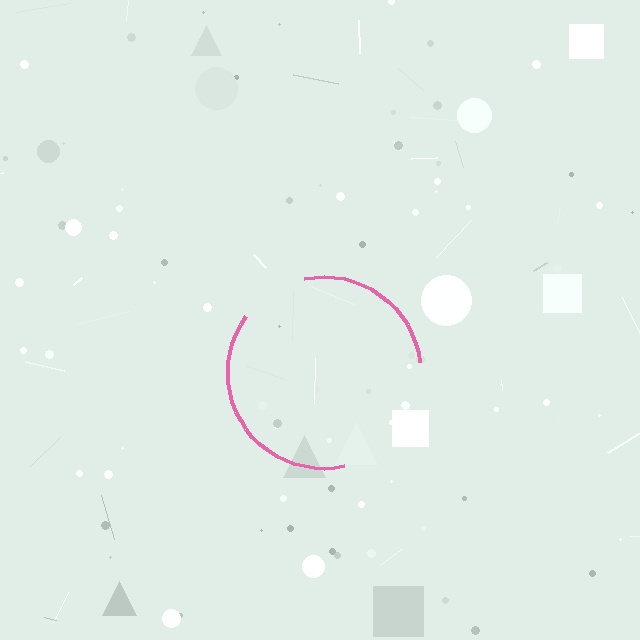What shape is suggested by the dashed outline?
The dashed outline suggests a circle.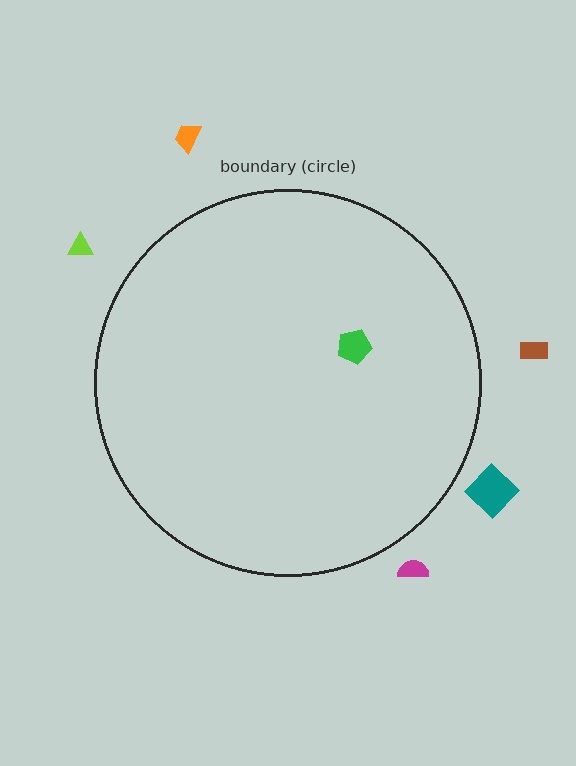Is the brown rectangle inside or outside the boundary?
Outside.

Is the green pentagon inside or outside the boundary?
Inside.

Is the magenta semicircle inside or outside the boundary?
Outside.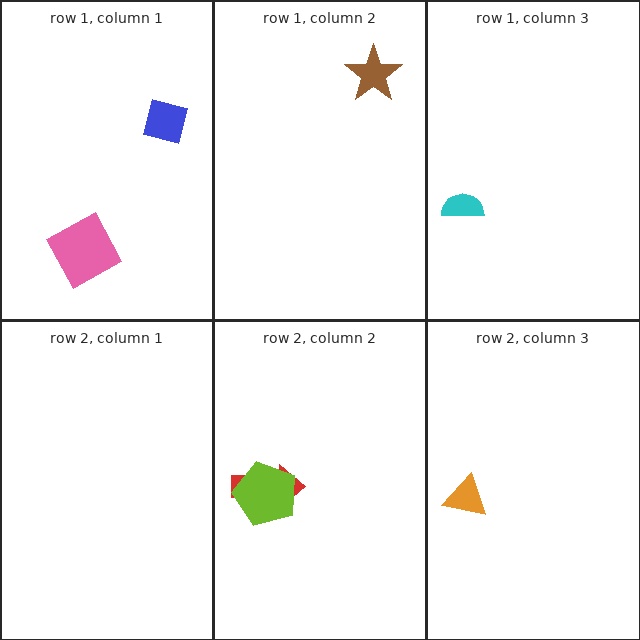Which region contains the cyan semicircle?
The row 1, column 3 region.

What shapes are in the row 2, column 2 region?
The red arrow, the lime pentagon.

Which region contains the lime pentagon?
The row 2, column 2 region.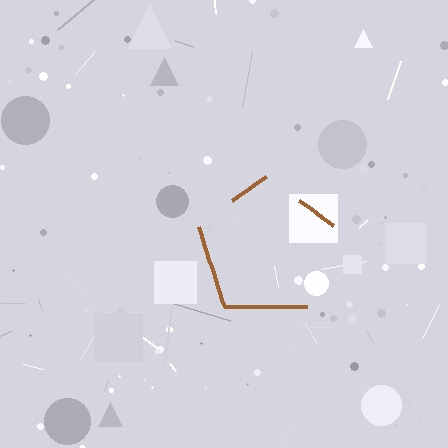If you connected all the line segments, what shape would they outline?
They would outline a pentagon.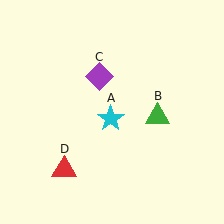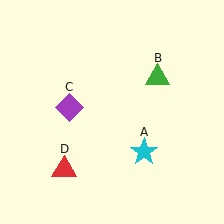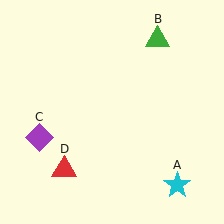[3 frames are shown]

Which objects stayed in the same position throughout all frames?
Red triangle (object D) remained stationary.